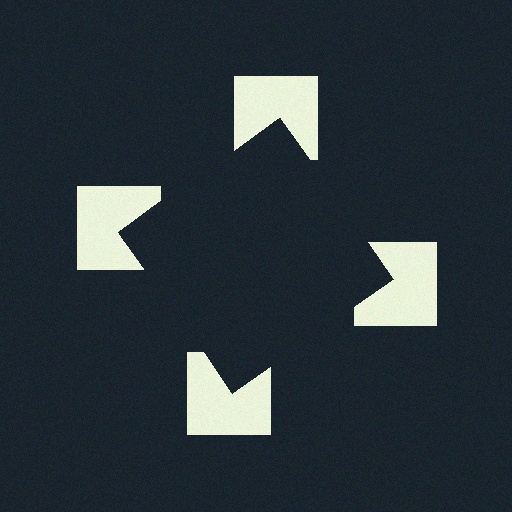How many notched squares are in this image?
There are 4 — one at each vertex of the illusory square.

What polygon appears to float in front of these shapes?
An illusory square — its edges are inferred from the aligned wedge cuts in the notched squares, not physically drawn.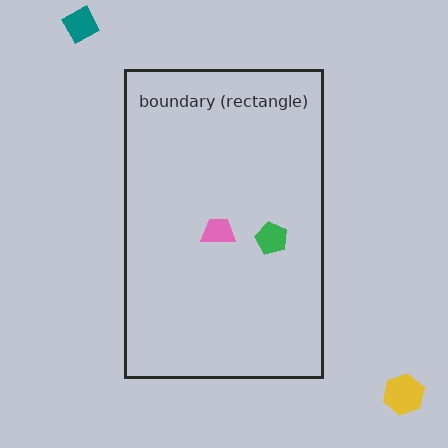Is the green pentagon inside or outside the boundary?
Inside.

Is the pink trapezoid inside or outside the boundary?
Inside.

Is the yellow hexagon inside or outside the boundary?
Outside.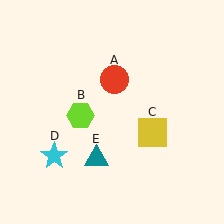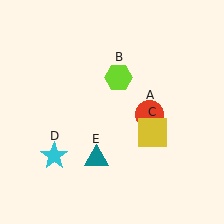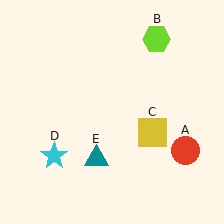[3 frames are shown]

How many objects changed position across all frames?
2 objects changed position: red circle (object A), lime hexagon (object B).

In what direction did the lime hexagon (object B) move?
The lime hexagon (object B) moved up and to the right.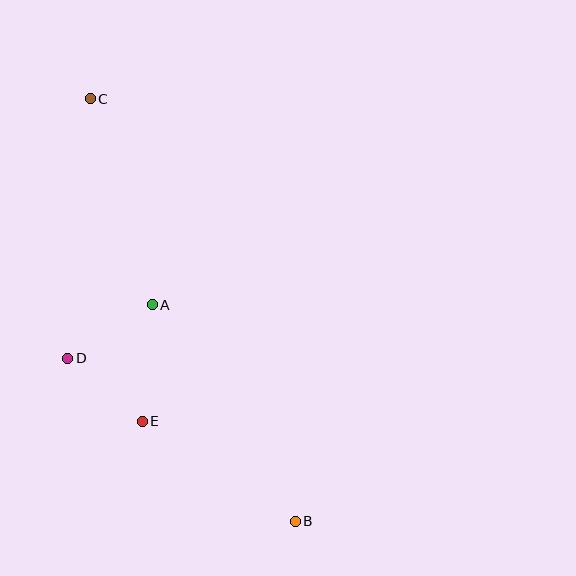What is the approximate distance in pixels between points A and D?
The distance between A and D is approximately 100 pixels.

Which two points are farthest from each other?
Points B and C are farthest from each other.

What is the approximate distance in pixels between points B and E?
The distance between B and E is approximately 183 pixels.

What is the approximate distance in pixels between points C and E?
The distance between C and E is approximately 326 pixels.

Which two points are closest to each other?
Points D and E are closest to each other.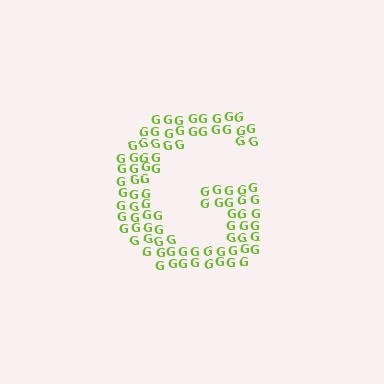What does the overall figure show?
The overall figure shows the letter G.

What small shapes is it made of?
It is made of small letter G's.